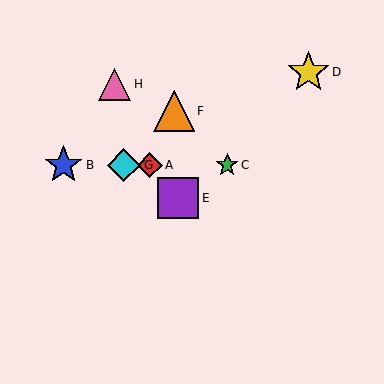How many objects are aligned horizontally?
4 objects (A, B, C, G) are aligned horizontally.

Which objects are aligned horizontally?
Objects A, B, C, G are aligned horizontally.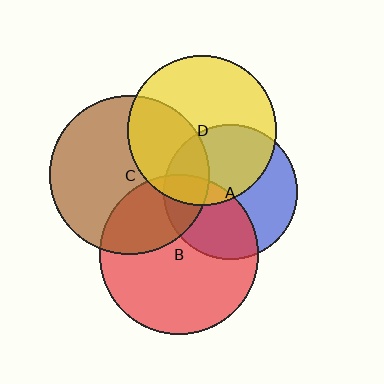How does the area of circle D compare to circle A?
Approximately 1.2 times.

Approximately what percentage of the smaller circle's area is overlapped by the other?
Approximately 45%.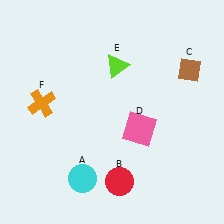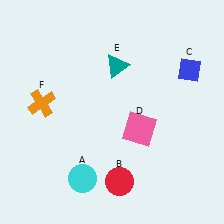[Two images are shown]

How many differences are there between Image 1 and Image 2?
There are 2 differences between the two images.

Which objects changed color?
C changed from brown to blue. E changed from lime to teal.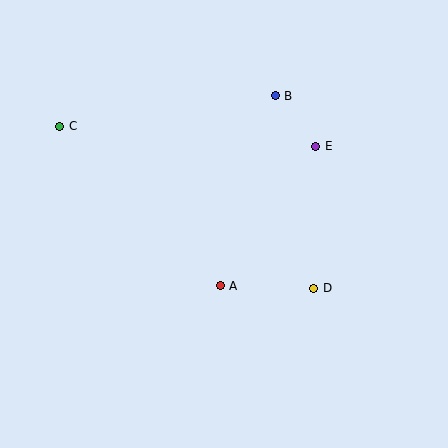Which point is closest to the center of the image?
Point A at (220, 286) is closest to the center.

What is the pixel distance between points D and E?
The distance between D and E is 142 pixels.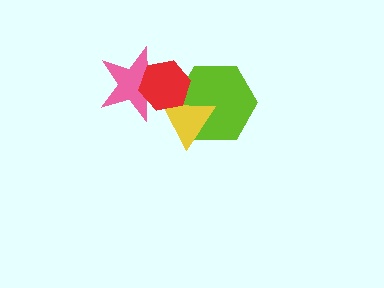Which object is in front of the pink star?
The red hexagon is in front of the pink star.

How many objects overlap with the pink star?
1 object overlaps with the pink star.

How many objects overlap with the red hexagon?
3 objects overlap with the red hexagon.